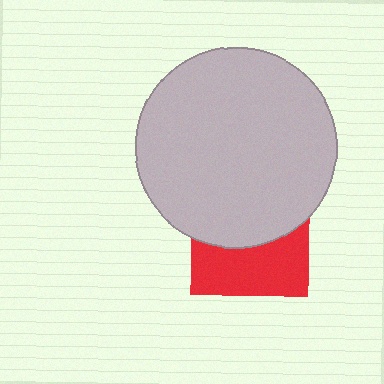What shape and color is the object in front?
The object in front is a light gray circle.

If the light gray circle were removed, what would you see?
You would see the complete red square.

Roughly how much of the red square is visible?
About half of it is visible (roughly 47%).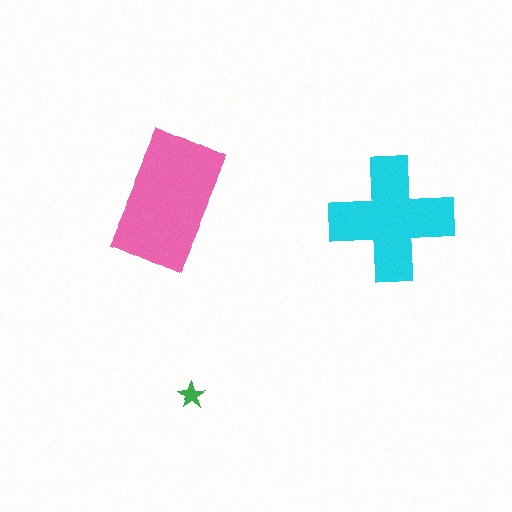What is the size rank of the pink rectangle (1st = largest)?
1st.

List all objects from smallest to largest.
The green star, the cyan cross, the pink rectangle.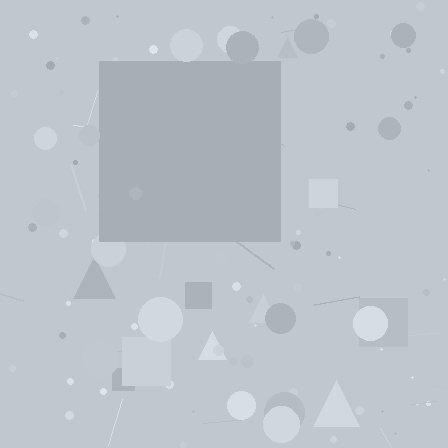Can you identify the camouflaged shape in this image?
The camouflaged shape is a square.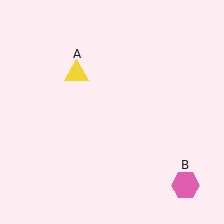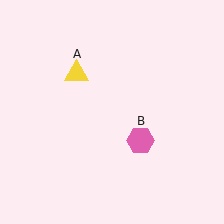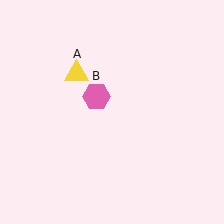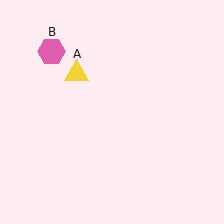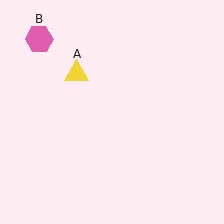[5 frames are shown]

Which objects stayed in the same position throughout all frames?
Yellow triangle (object A) remained stationary.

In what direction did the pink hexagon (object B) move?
The pink hexagon (object B) moved up and to the left.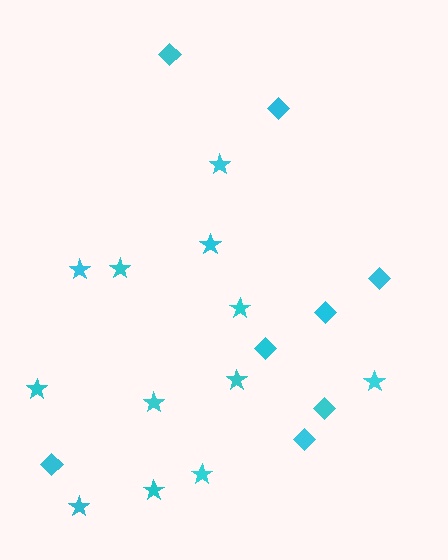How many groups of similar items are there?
There are 2 groups: one group of stars (12) and one group of diamonds (8).